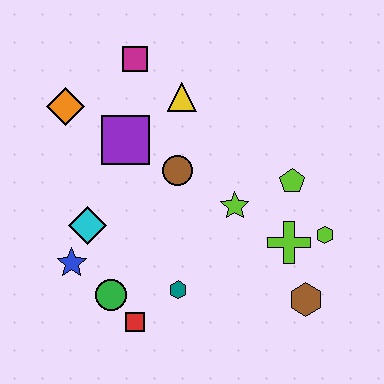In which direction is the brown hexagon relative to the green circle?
The brown hexagon is to the right of the green circle.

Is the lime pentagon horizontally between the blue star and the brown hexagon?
Yes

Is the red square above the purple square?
No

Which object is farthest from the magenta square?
The brown hexagon is farthest from the magenta square.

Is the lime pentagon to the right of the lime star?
Yes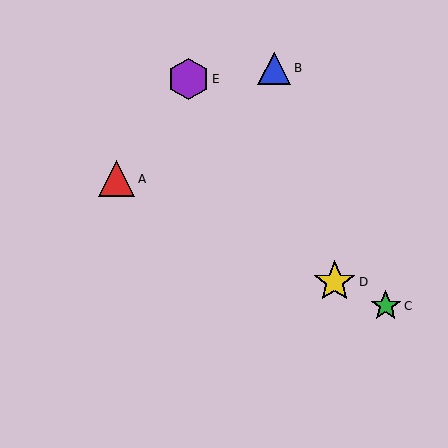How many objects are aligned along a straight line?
3 objects (A, C, D) are aligned along a straight line.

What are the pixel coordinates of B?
Object B is at (274, 68).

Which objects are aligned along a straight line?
Objects A, C, D are aligned along a straight line.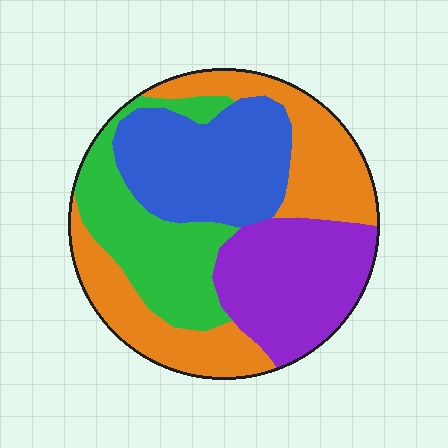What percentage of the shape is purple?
Purple covers roughly 25% of the shape.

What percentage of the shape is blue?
Blue takes up between a sixth and a third of the shape.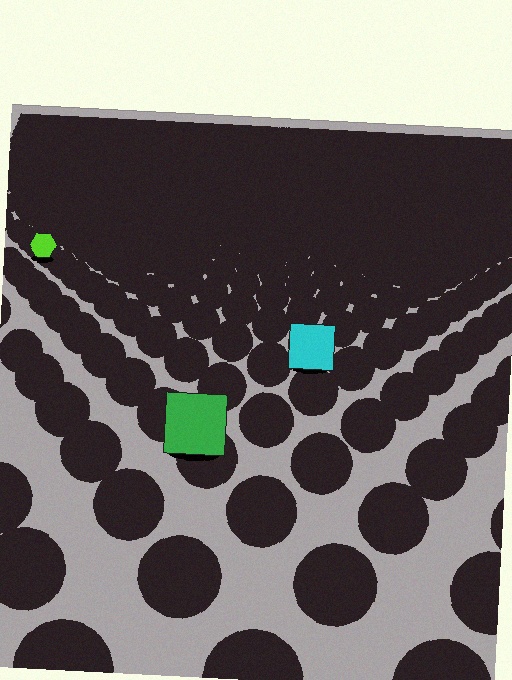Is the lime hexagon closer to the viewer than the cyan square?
No. The cyan square is closer — you can tell from the texture gradient: the ground texture is coarser near it.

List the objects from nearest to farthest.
From nearest to farthest: the green square, the cyan square, the lime hexagon.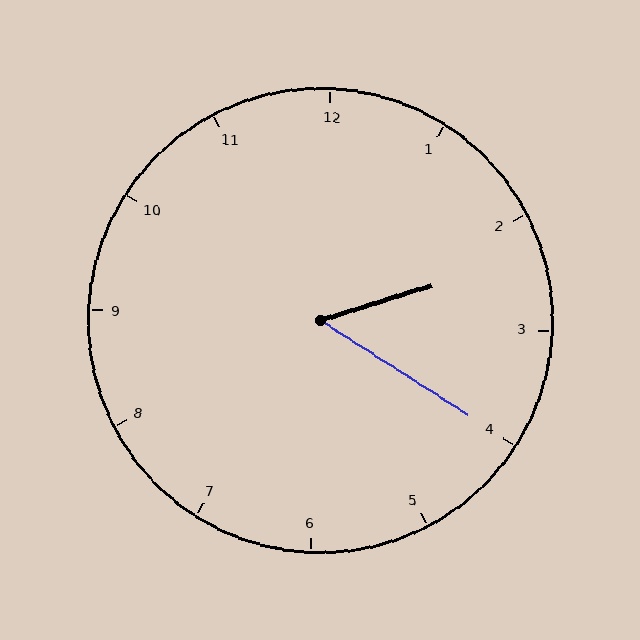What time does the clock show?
2:20.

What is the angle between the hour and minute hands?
Approximately 50 degrees.